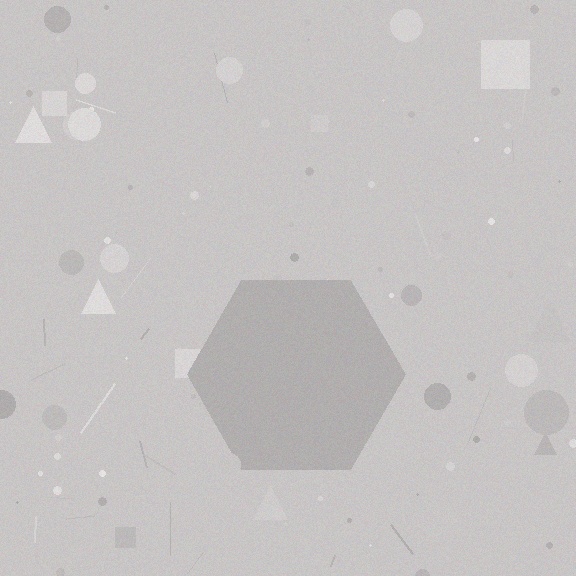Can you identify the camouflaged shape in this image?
The camouflaged shape is a hexagon.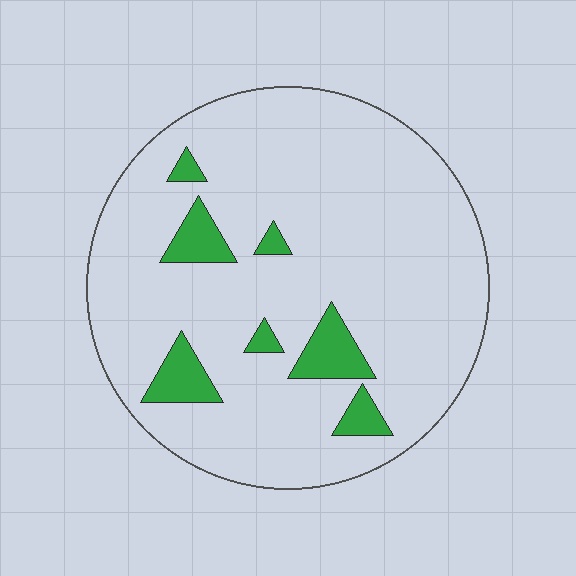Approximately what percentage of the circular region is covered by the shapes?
Approximately 10%.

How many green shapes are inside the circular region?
7.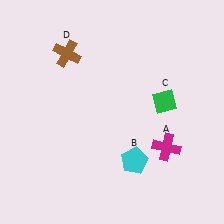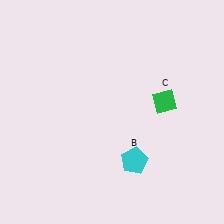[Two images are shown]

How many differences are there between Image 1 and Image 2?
There are 2 differences between the two images.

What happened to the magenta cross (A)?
The magenta cross (A) was removed in Image 2. It was in the bottom-right area of Image 1.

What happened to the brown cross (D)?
The brown cross (D) was removed in Image 2. It was in the top-left area of Image 1.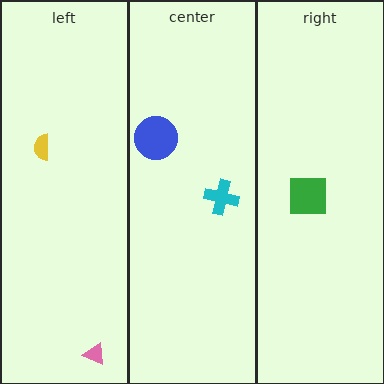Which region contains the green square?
The right region.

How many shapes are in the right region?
1.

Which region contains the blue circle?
The center region.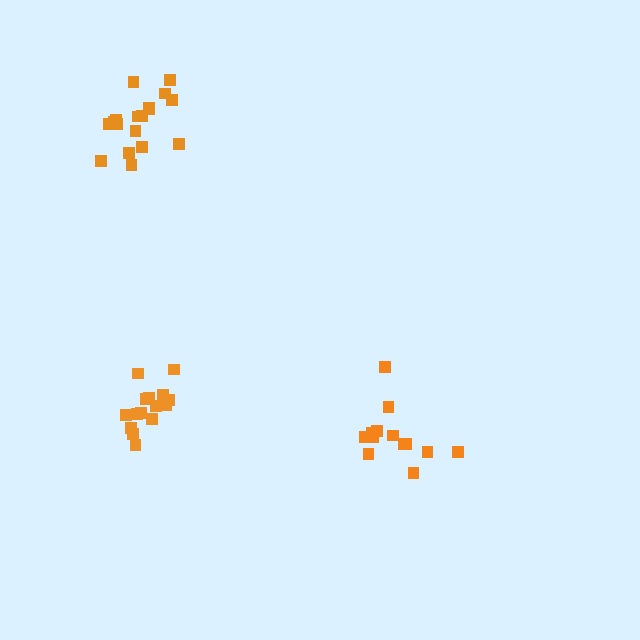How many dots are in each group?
Group 1: 13 dots, Group 2: 18 dots, Group 3: 15 dots (46 total).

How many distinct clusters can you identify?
There are 3 distinct clusters.